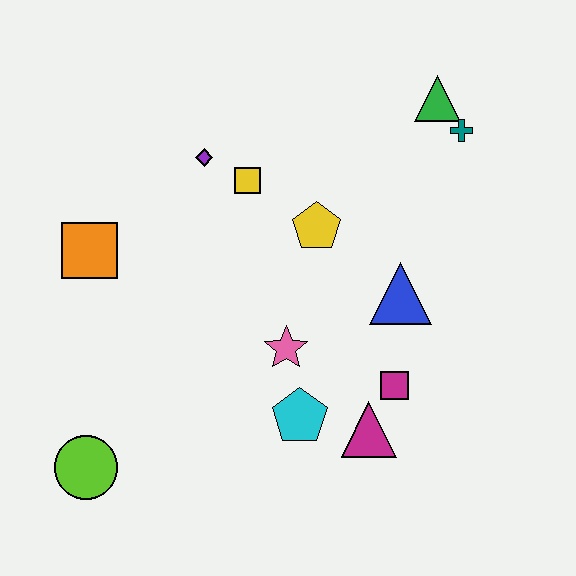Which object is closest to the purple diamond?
The yellow square is closest to the purple diamond.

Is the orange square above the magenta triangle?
Yes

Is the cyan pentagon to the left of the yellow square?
No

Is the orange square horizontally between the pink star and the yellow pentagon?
No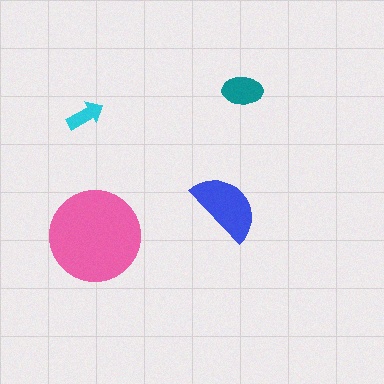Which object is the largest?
The pink circle.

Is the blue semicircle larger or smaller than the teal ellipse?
Larger.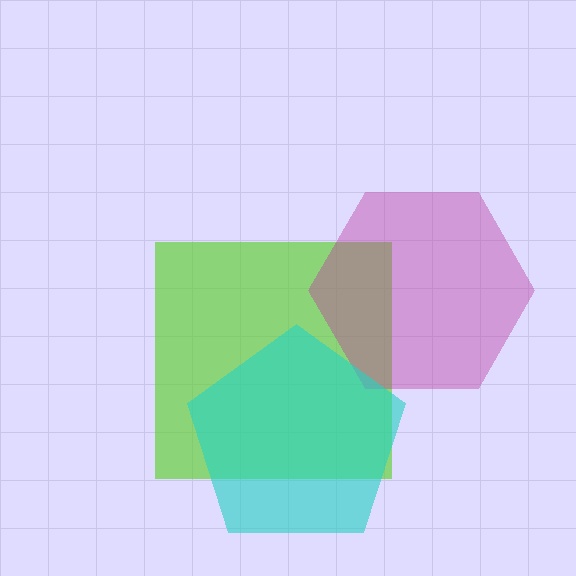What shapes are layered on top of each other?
The layered shapes are: a lime square, a magenta hexagon, a cyan pentagon.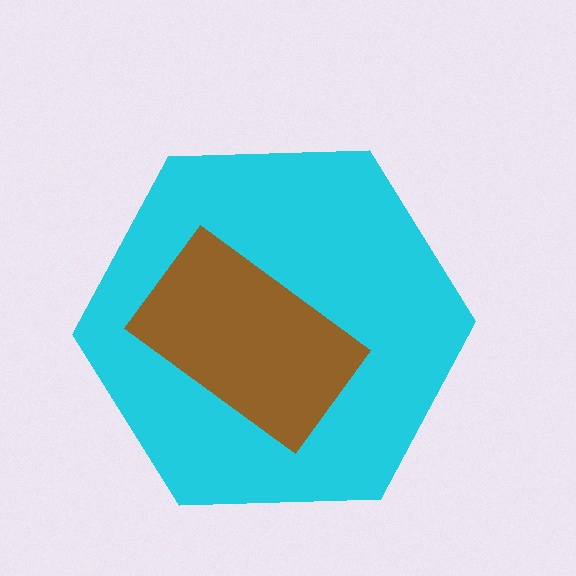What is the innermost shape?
The brown rectangle.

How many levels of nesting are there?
2.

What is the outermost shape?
The cyan hexagon.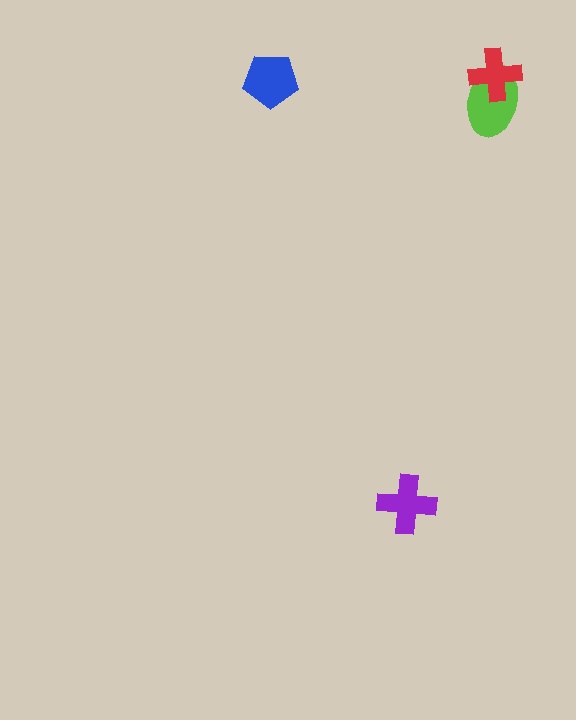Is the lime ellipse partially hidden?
Yes, it is partially covered by another shape.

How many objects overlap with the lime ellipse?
1 object overlaps with the lime ellipse.